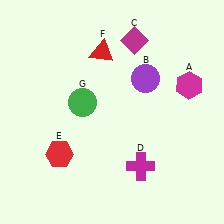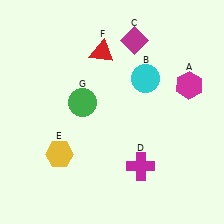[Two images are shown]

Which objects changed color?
B changed from purple to cyan. E changed from red to yellow.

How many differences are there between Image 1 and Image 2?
There are 2 differences between the two images.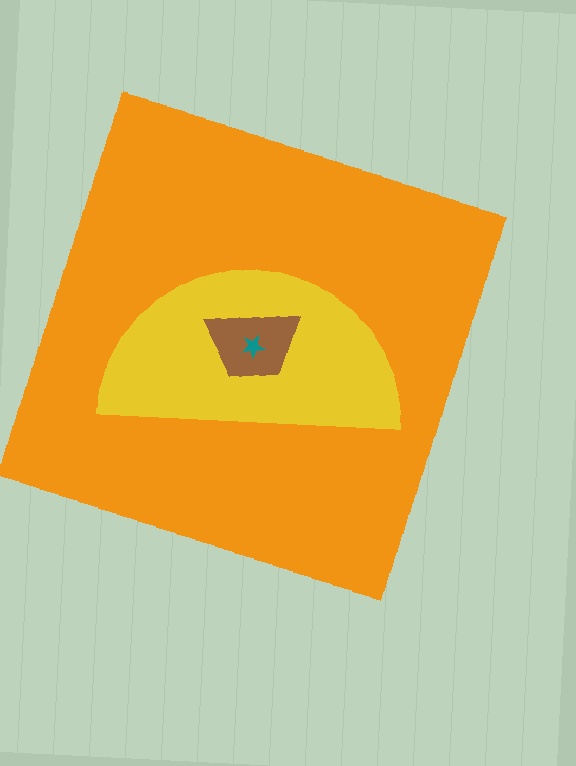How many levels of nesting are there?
4.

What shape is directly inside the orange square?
The yellow semicircle.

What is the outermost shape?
The orange square.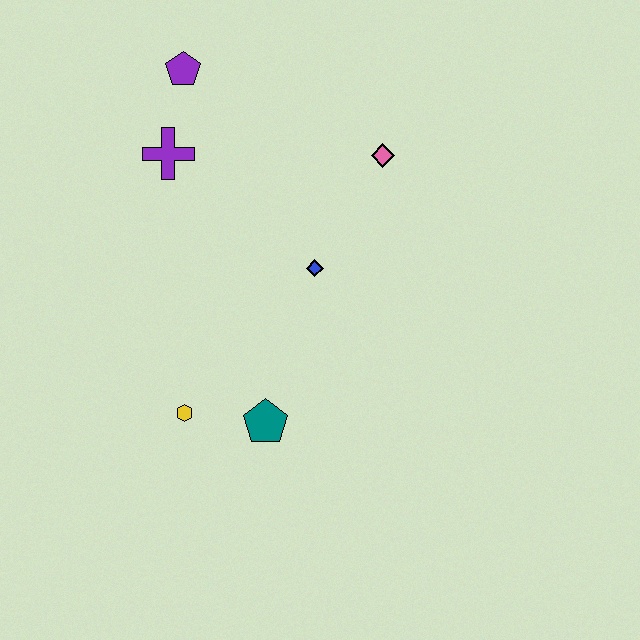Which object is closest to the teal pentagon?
The yellow hexagon is closest to the teal pentagon.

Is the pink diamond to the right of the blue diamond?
Yes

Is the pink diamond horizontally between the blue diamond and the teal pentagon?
No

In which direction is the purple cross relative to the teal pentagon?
The purple cross is above the teal pentagon.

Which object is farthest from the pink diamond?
The yellow hexagon is farthest from the pink diamond.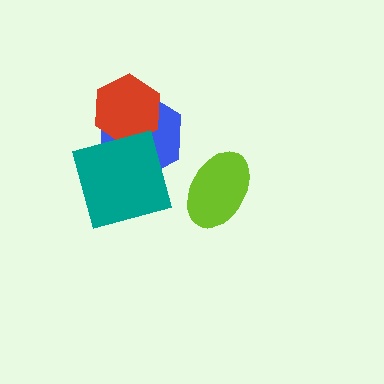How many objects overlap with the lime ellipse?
0 objects overlap with the lime ellipse.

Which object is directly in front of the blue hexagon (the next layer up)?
The red hexagon is directly in front of the blue hexagon.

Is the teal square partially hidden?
No, no other shape covers it.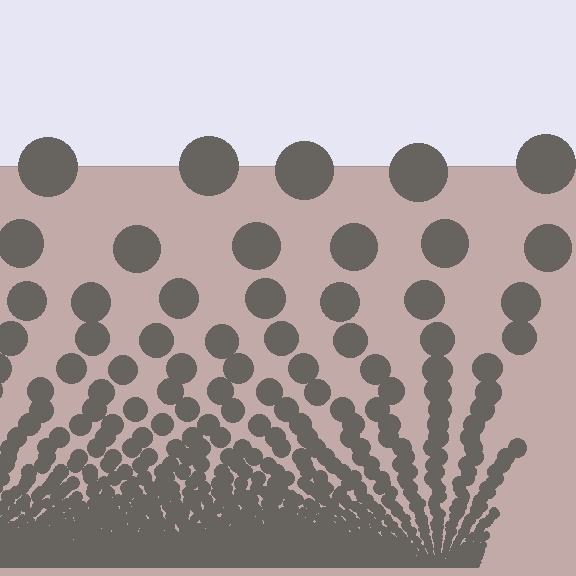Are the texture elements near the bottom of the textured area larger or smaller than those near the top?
Smaller. The gradient is inverted — elements near the bottom are smaller and denser.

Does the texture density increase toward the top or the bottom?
Density increases toward the bottom.